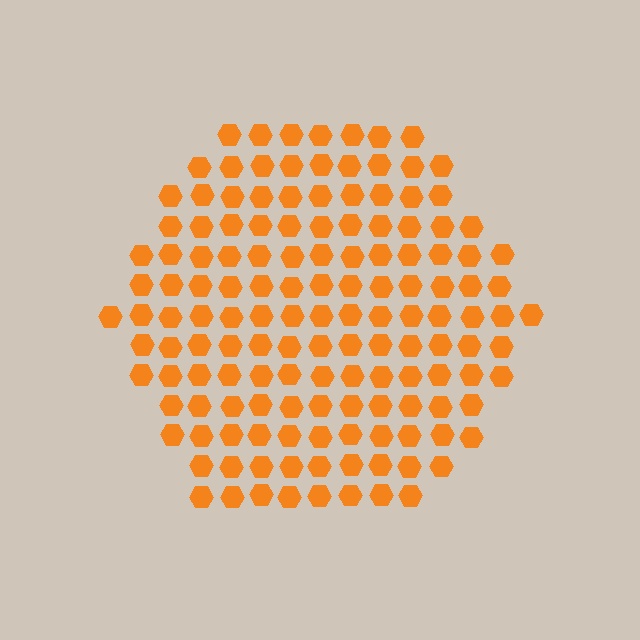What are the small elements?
The small elements are hexagons.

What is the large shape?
The large shape is a hexagon.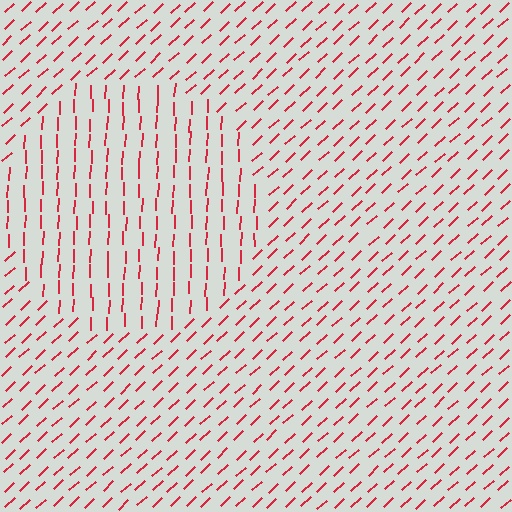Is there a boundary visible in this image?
Yes, there is a texture boundary formed by a change in line orientation.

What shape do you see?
I see a circle.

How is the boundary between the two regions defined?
The boundary is defined purely by a change in line orientation (approximately 45 degrees difference). All lines are the same color and thickness.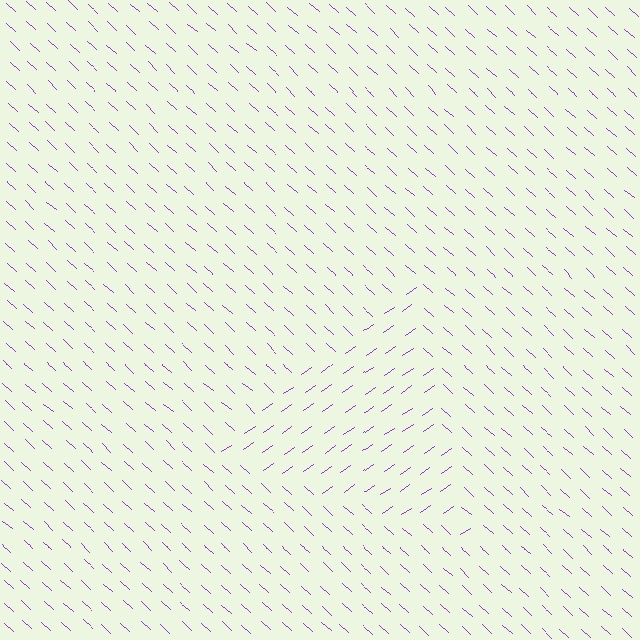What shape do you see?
I see a triangle.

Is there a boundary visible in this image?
Yes, there is a texture boundary formed by a change in line orientation.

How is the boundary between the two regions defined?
The boundary is defined purely by a change in line orientation (approximately 77 degrees difference). All lines are the same color and thickness.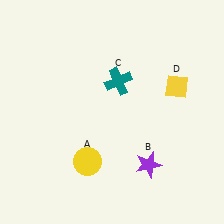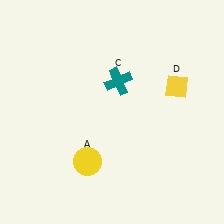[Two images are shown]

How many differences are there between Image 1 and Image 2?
There is 1 difference between the two images.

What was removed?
The purple star (B) was removed in Image 2.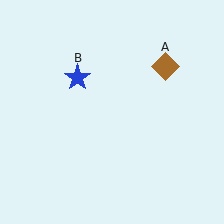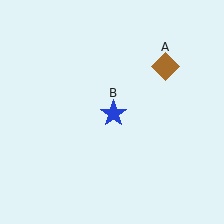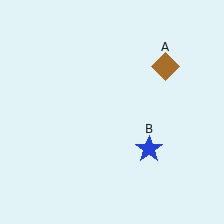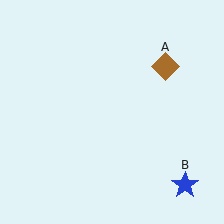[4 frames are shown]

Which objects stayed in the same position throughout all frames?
Brown diamond (object A) remained stationary.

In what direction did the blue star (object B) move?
The blue star (object B) moved down and to the right.